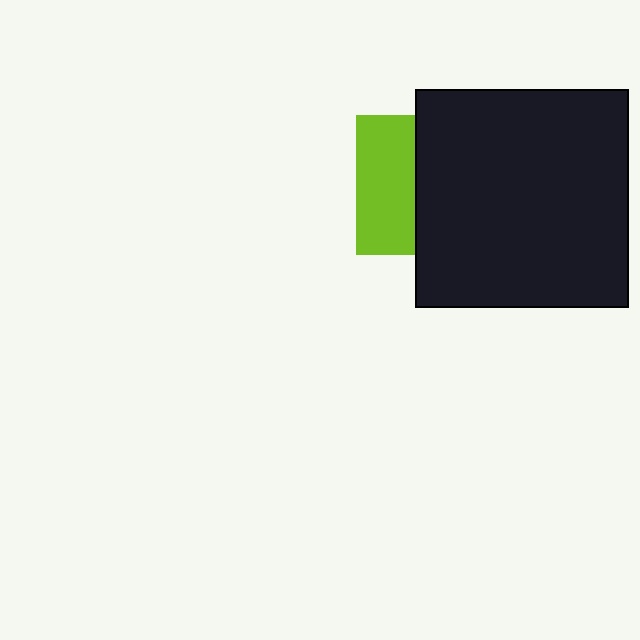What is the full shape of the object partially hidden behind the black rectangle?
The partially hidden object is a lime square.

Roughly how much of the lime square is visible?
A small part of it is visible (roughly 43%).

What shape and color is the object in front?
The object in front is a black rectangle.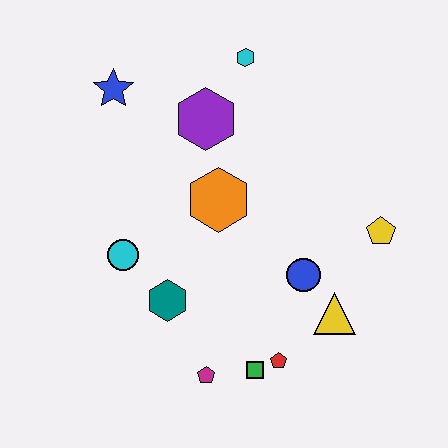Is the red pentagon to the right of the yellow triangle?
No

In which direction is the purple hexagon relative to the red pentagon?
The purple hexagon is above the red pentagon.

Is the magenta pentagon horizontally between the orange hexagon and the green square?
No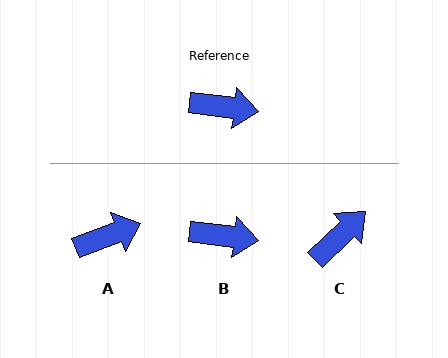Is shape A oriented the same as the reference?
No, it is off by about 27 degrees.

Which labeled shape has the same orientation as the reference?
B.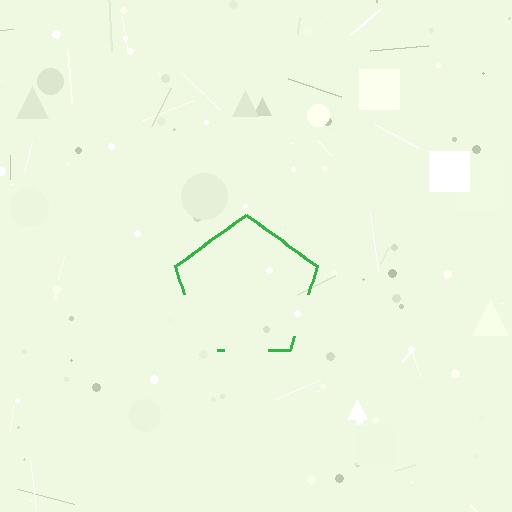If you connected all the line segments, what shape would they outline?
They would outline a pentagon.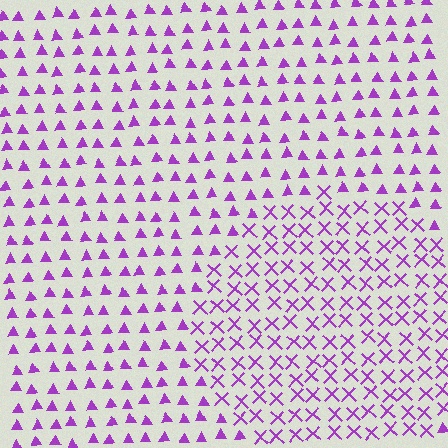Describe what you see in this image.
The image is filled with small purple elements arranged in a uniform grid. A circle-shaped region contains X marks, while the surrounding area contains triangles. The boundary is defined purely by the change in element shape.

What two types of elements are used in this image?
The image uses X marks inside the circle region and triangles outside it.